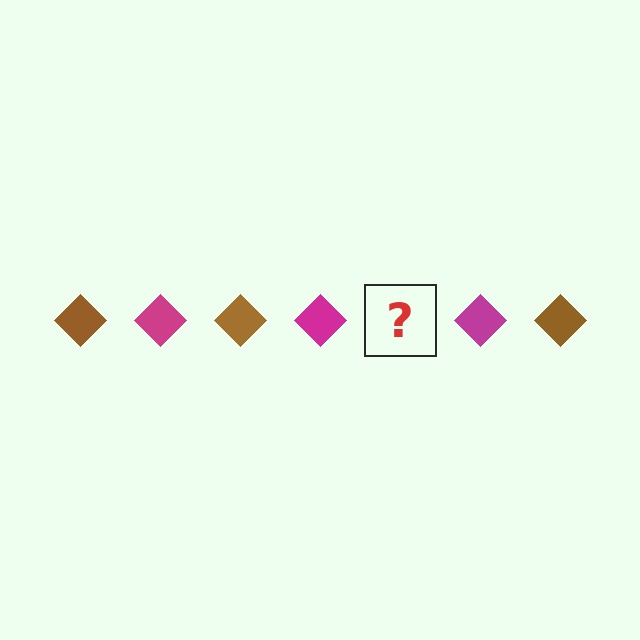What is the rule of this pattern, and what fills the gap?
The rule is that the pattern cycles through brown, magenta diamonds. The gap should be filled with a brown diamond.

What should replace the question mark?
The question mark should be replaced with a brown diamond.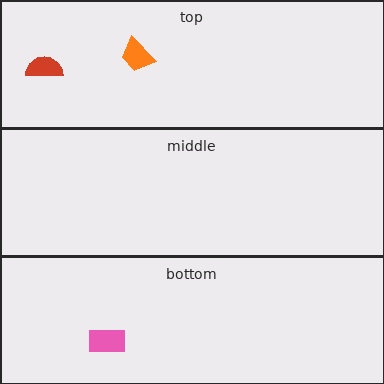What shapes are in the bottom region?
The pink rectangle.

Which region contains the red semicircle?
The top region.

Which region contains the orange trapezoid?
The top region.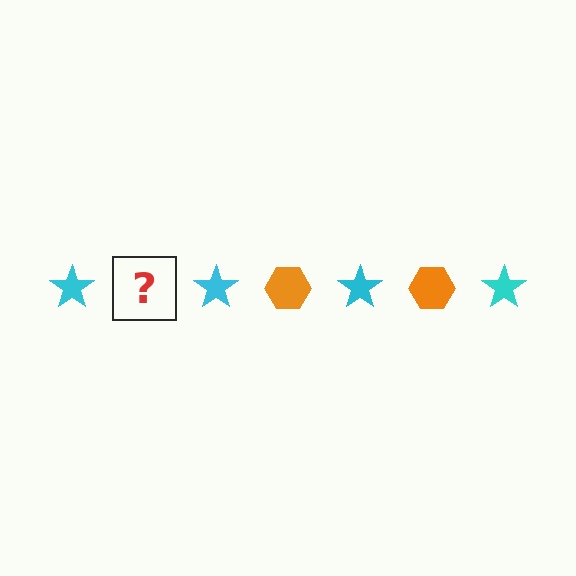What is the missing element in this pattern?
The missing element is an orange hexagon.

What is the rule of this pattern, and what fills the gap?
The rule is that the pattern alternates between cyan star and orange hexagon. The gap should be filled with an orange hexagon.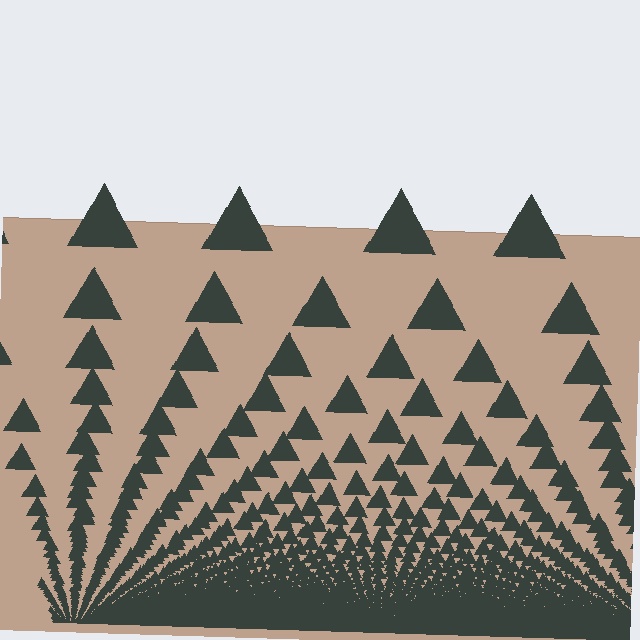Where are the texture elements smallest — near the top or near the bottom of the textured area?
Near the bottom.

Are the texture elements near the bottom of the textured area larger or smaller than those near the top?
Smaller. The gradient is inverted — elements near the bottom are smaller and denser.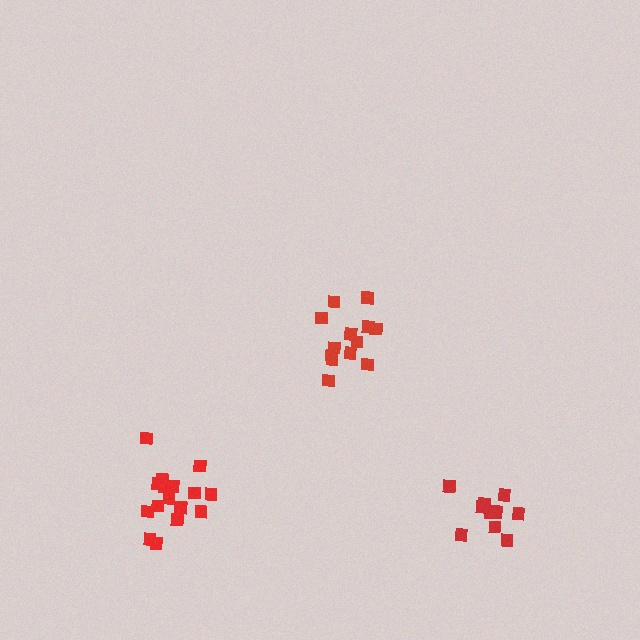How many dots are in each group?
Group 1: 16 dots, Group 2: 13 dots, Group 3: 11 dots (40 total).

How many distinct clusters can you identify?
There are 3 distinct clusters.